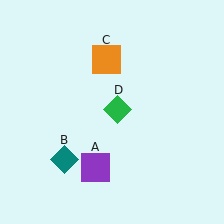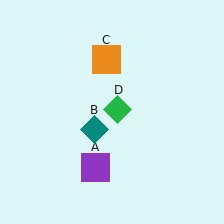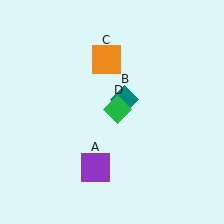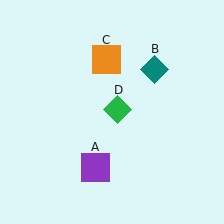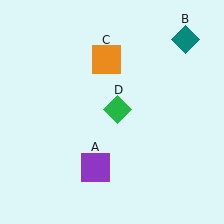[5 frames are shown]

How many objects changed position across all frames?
1 object changed position: teal diamond (object B).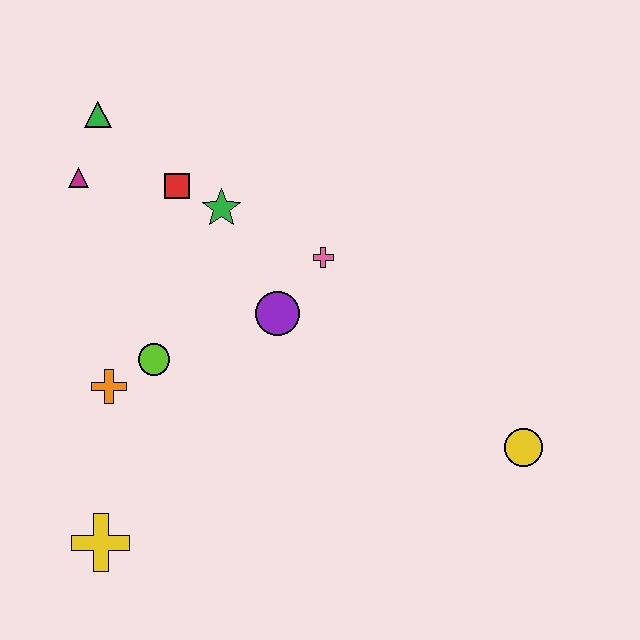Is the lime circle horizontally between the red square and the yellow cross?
Yes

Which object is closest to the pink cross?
The purple circle is closest to the pink cross.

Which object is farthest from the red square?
The yellow circle is farthest from the red square.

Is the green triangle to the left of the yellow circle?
Yes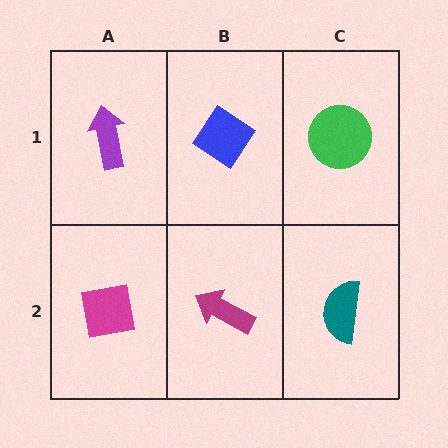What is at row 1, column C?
A green circle.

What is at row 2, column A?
A magenta square.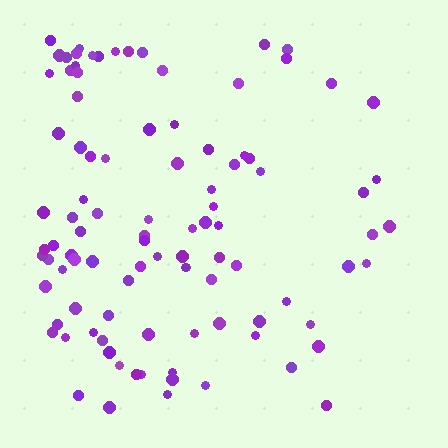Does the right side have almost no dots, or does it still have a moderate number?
Still a moderate number, just noticeably fewer than the left.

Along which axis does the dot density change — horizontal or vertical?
Horizontal.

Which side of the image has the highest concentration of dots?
The left.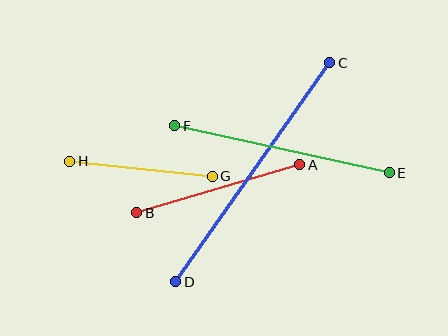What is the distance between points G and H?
The distance is approximately 143 pixels.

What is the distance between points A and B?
The distance is approximately 170 pixels.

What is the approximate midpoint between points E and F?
The midpoint is at approximately (282, 149) pixels.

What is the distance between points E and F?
The distance is approximately 220 pixels.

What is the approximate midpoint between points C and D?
The midpoint is at approximately (253, 172) pixels.